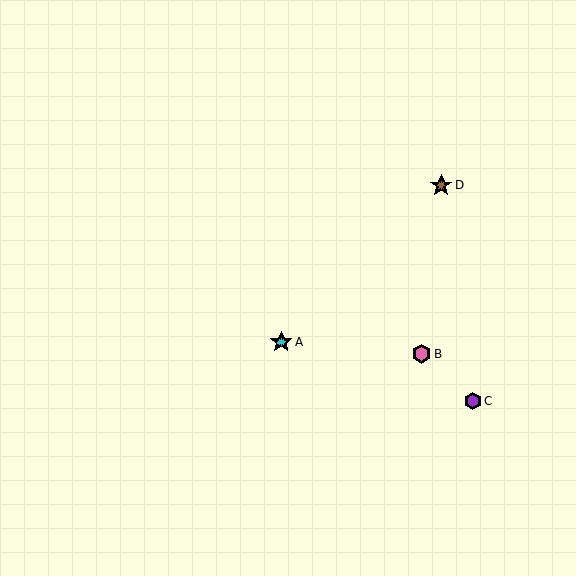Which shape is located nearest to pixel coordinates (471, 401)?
The purple hexagon (labeled C) at (473, 401) is nearest to that location.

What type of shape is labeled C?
Shape C is a purple hexagon.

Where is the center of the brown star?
The center of the brown star is at (441, 185).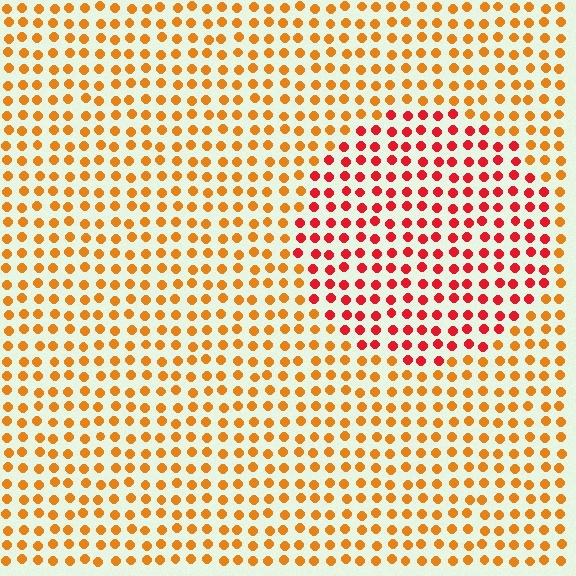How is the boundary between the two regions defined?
The boundary is defined purely by a slight shift in hue (about 37 degrees). Spacing, size, and orientation are identical on both sides.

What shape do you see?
I see a circle.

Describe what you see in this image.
The image is filled with small orange elements in a uniform arrangement. A circle-shaped region is visible where the elements are tinted to a slightly different hue, forming a subtle color boundary.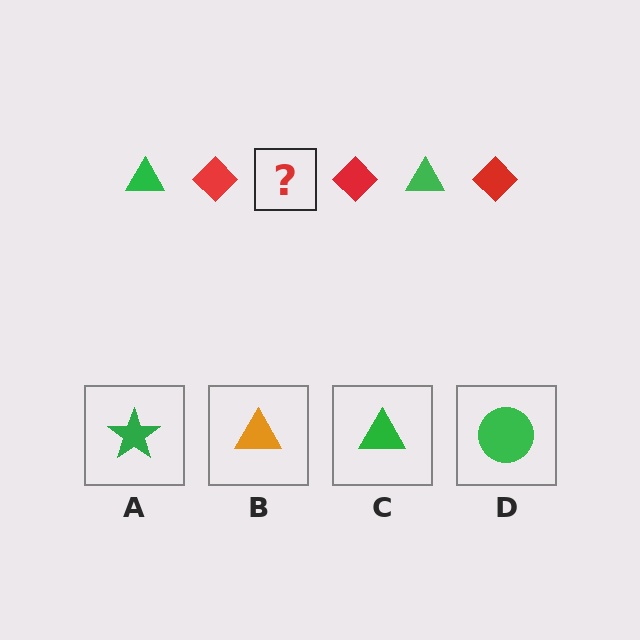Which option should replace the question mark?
Option C.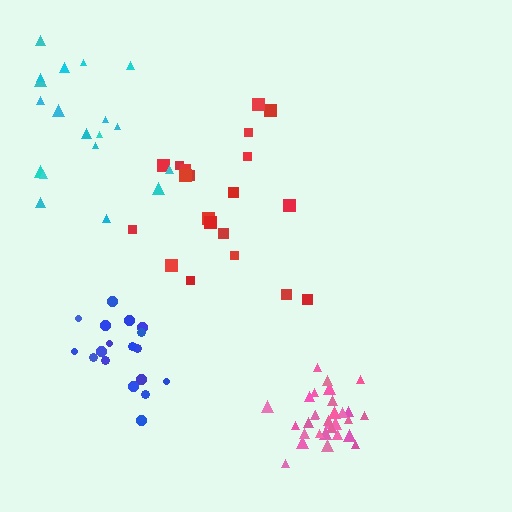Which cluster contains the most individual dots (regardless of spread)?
Pink (30).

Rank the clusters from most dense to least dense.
pink, blue, cyan, red.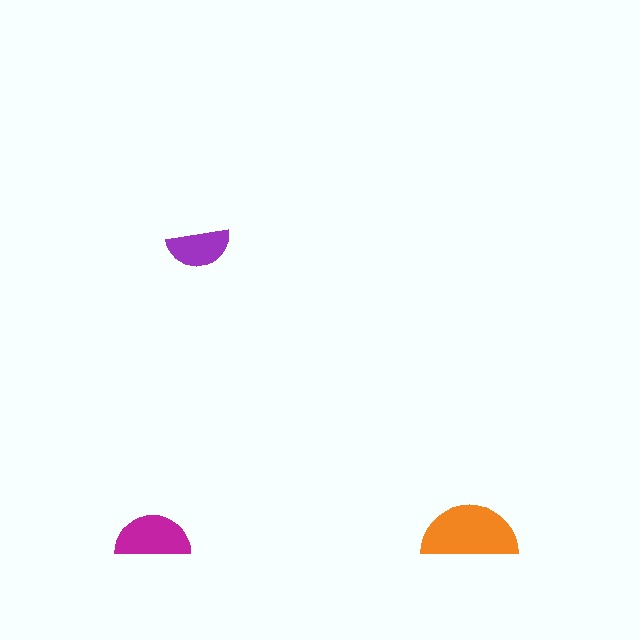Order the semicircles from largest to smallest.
the orange one, the magenta one, the purple one.